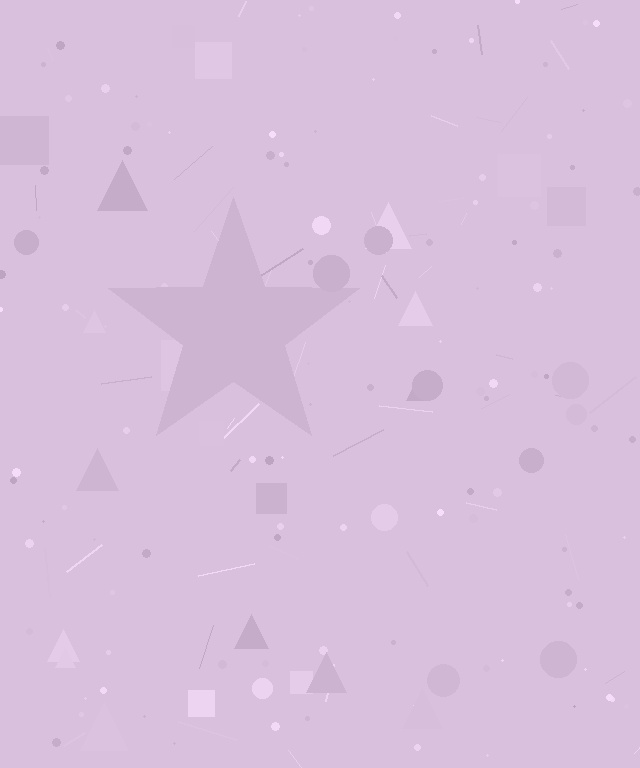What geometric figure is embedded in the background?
A star is embedded in the background.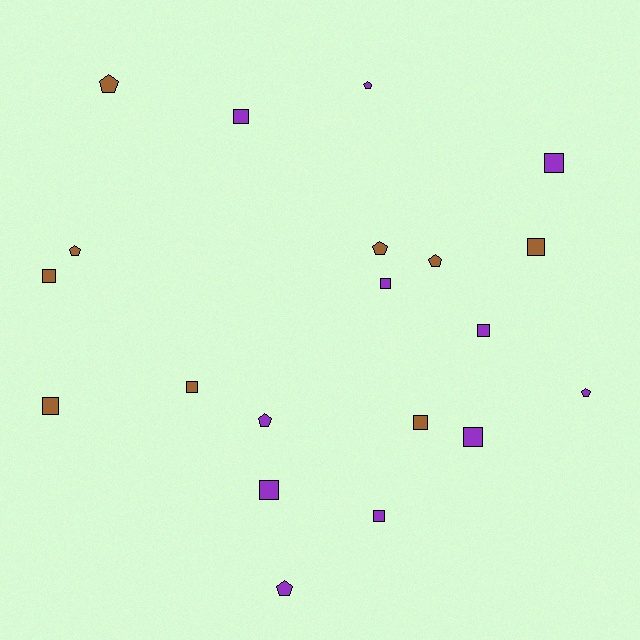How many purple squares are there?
There are 7 purple squares.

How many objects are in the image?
There are 20 objects.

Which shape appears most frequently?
Square, with 12 objects.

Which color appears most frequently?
Purple, with 11 objects.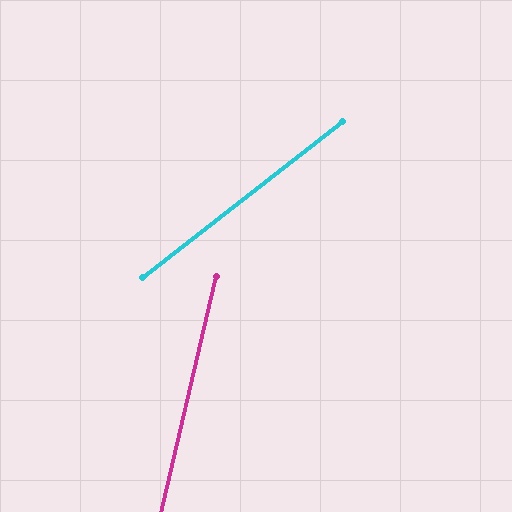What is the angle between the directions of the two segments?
Approximately 39 degrees.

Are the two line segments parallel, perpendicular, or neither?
Neither parallel nor perpendicular — they differ by about 39°.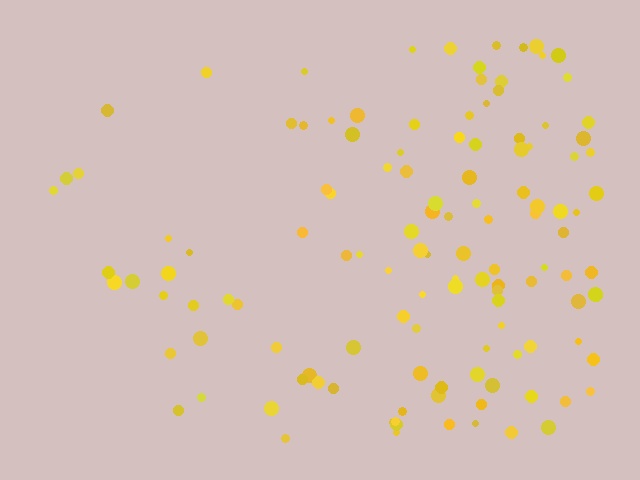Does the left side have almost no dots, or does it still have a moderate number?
Still a moderate number, just noticeably fewer than the right.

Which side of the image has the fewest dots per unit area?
The left.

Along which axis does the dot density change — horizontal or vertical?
Horizontal.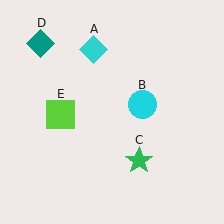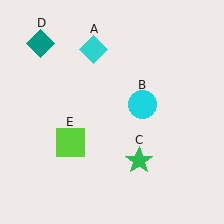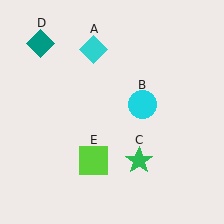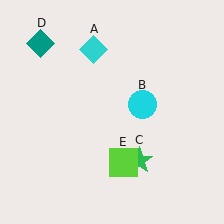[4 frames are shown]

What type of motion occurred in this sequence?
The lime square (object E) rotated counterclockwise around the center of the scene.